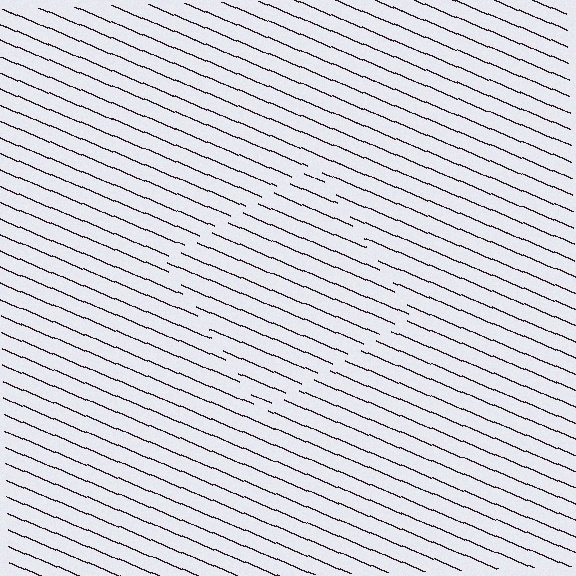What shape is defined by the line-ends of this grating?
An illusory square. The interior of the shape contains the same grating, shifted by half a period — the contour is defined by the phase discontinuity where line-ends from the inner and outer gratings abut.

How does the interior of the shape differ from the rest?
The interior of the shape contains the same grating, shifted by half a period — the contour is defined by the phase discontinuity where line-ends from the inner and outer gratings abut.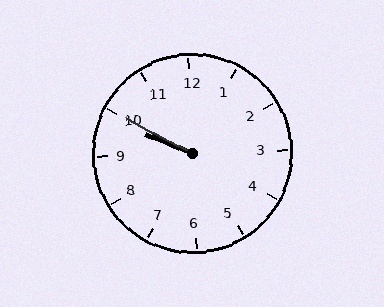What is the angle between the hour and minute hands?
Approximately 5 degrees.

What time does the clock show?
9:50.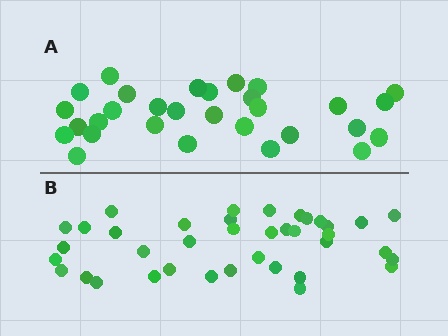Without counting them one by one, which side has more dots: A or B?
Region B (the bottom region) has more dots.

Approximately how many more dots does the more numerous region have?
Region B has roughly 8 or so more dots than region A.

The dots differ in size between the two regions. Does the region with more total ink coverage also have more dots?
No. Region A has more total ink coverage because its dots are larger, but region B actually contains more individual dots. Total area can be misleading — the number of items is what matters here.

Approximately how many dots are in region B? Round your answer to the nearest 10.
About 40 dots. (The exact count is 38, which rounds to 40.)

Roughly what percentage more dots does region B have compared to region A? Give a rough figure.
About 25% more.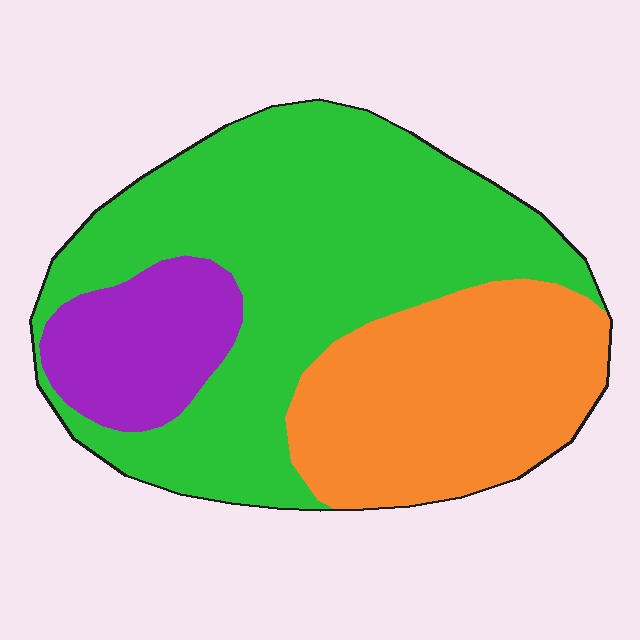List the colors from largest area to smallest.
From largest to smallest: green, orange, purple.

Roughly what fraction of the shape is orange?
Orange covers around 30% of the shape.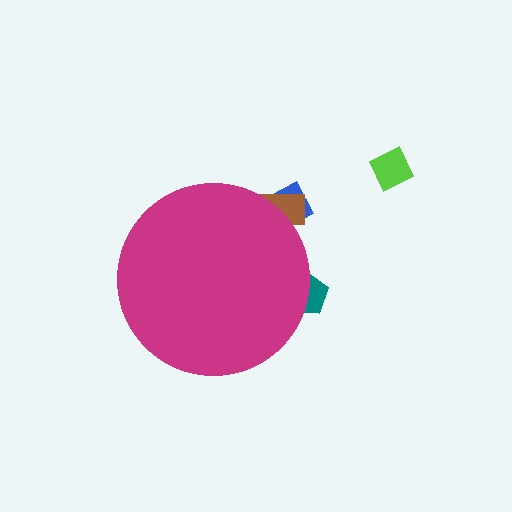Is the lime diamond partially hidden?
No, the lime diamond is fully visible.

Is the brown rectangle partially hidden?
Yes, the brown rectangle is partially hidden behind the magenta circle.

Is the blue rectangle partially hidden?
Yes, the blue rectangle is partially hidden behind the magenta circle.